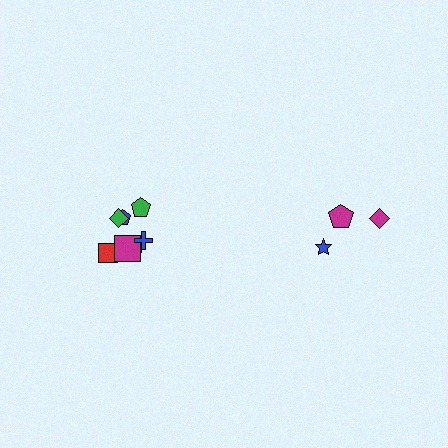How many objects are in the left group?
There are 7 objects.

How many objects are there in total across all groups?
There are 11 objects.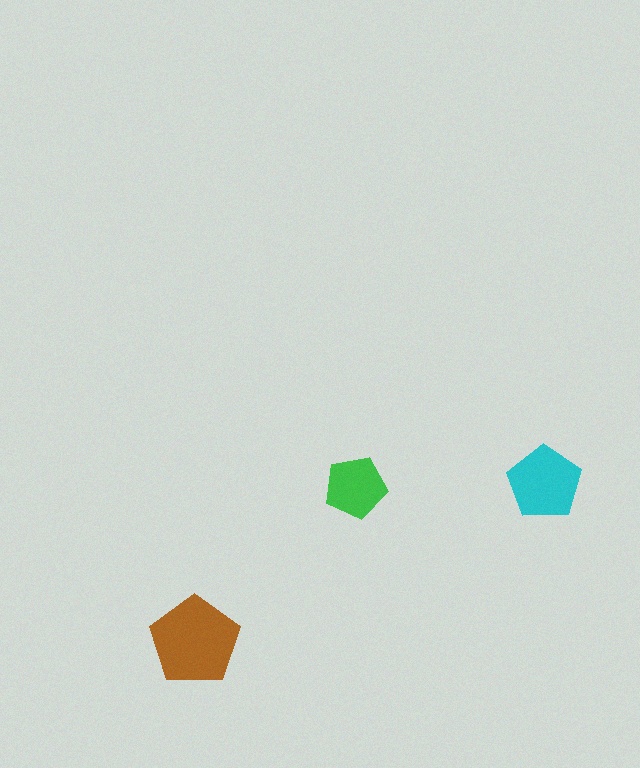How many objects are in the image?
There are 3 objects in the image.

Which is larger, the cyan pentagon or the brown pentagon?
The brown one.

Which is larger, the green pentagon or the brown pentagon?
The brown one.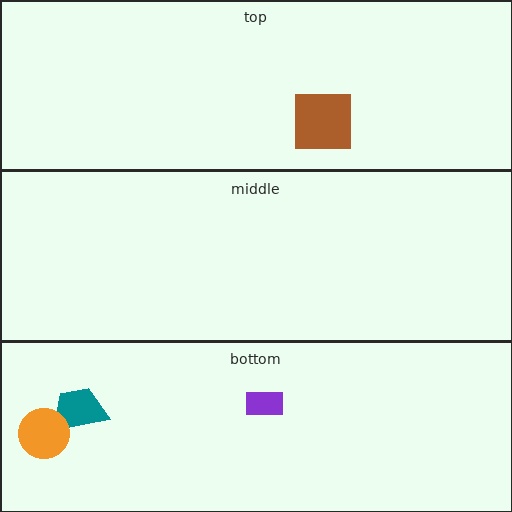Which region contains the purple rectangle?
The bottom region.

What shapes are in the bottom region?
The purple rectangle, the teal trapezoid, the orange circle.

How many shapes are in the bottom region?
3.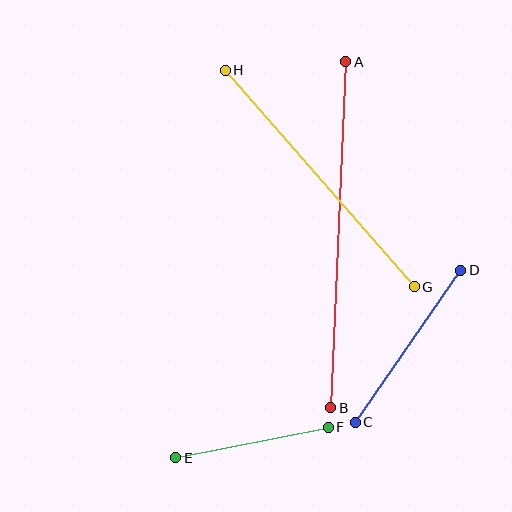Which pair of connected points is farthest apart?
Points A and B are farthest apart.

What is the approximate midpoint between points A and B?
The midpoint is at approximately (338, 235) pixels.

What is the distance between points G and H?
The distance is approximately 287 pixels.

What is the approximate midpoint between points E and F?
The midpoint is at approximately (252, 442) pixels.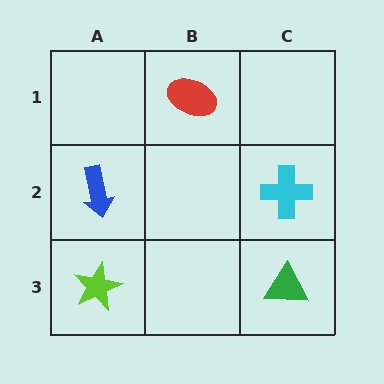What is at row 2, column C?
A cyan cross.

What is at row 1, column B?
A red ellipse.